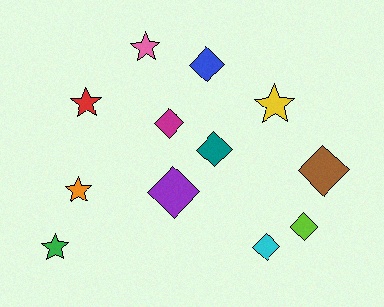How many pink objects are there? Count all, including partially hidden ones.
There is 1 pink object.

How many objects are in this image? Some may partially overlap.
There are 12 objects.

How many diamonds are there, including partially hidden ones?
There are 7 diamonds.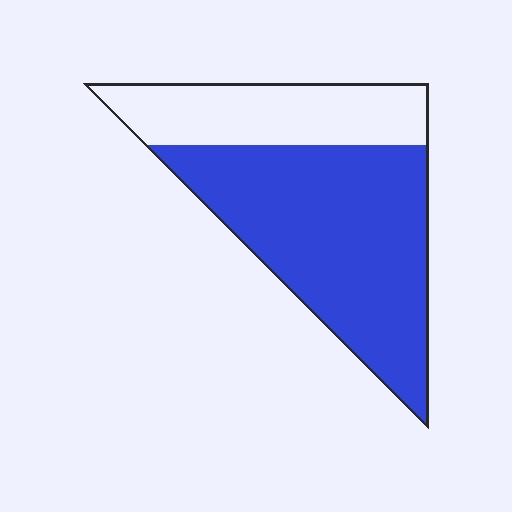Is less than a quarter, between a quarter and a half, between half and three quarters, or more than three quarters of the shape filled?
Between half and three quarters.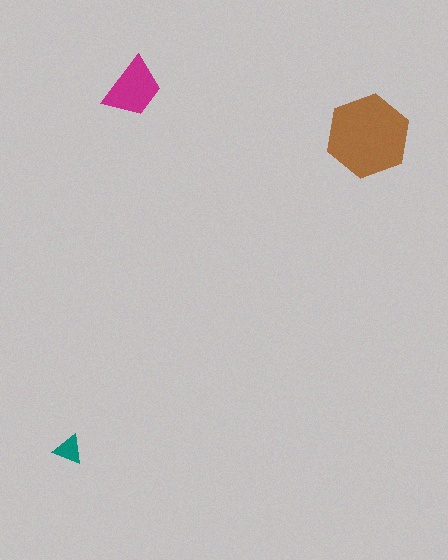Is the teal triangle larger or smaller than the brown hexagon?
Smaller.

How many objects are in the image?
There are 3 objects in the image.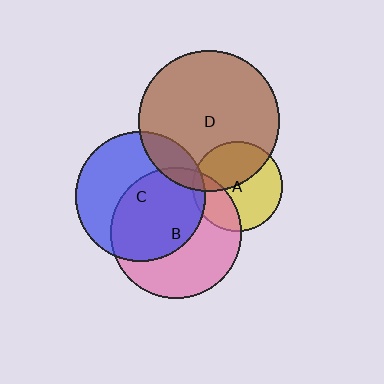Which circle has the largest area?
Circle D (brown).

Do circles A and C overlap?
Yes.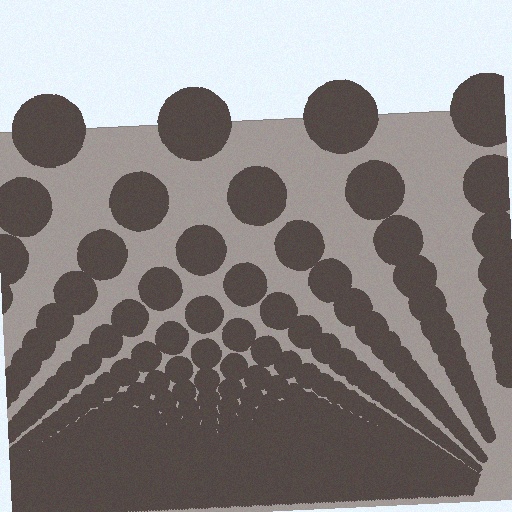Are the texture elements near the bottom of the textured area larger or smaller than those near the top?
Smaller. The gradient is inverted — elements near the bottom are smaller and denser.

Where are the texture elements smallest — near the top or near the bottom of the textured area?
Near the bottom.